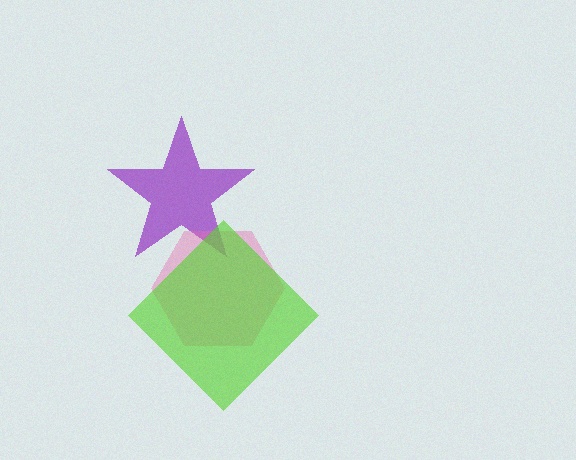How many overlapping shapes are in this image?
There are 3 overlapping shapes in the image.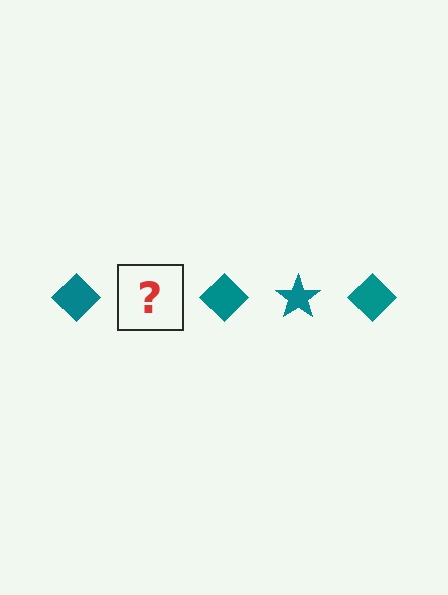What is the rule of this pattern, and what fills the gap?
The rule is that the pattern cycles through diamond, star shapes in teal. The gap should be filled with a teal star.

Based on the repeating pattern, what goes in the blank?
The blank should be a teal star.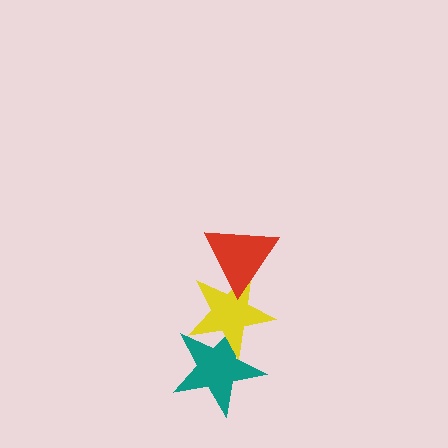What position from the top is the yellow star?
The yellow star is 2nd from the top.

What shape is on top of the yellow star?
The red triangle is on top of the yellow star.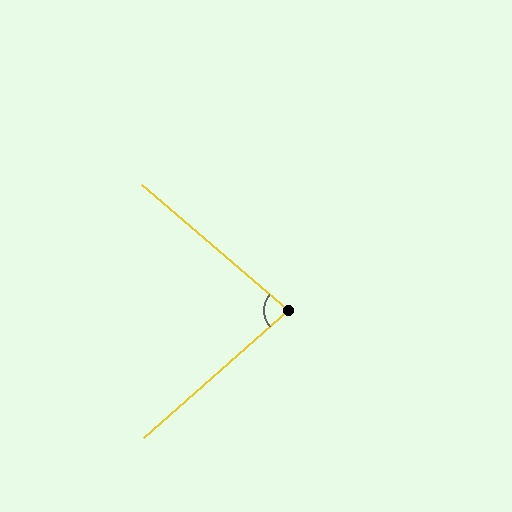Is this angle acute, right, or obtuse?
It is acute.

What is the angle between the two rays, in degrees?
Approximately 82 degrees.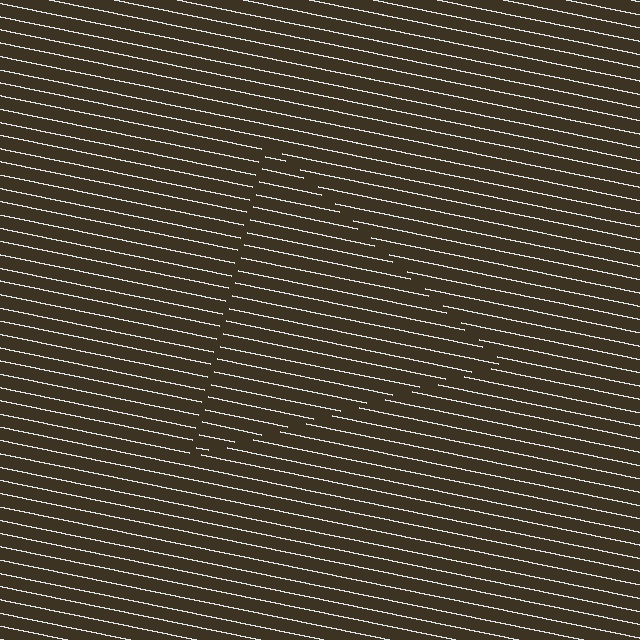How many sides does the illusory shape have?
3 sides — the line-ends trace a triangle.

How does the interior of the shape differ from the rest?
The interior of the shape contains the same grating, shifted by half a period — the contour is defined by the phase discontinuity where line-ends from the inner and outer gratings abut.